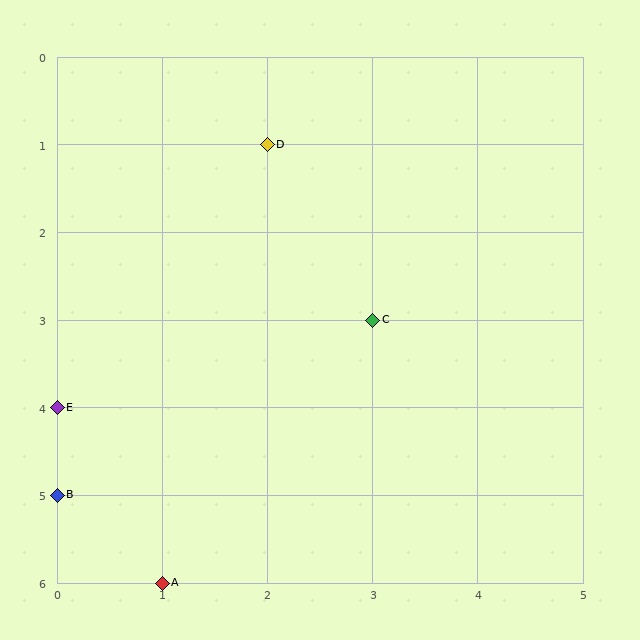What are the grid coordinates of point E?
Point E is at grid coordinates (0, 4).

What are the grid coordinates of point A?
Point A is at grid coordinates (1, 6).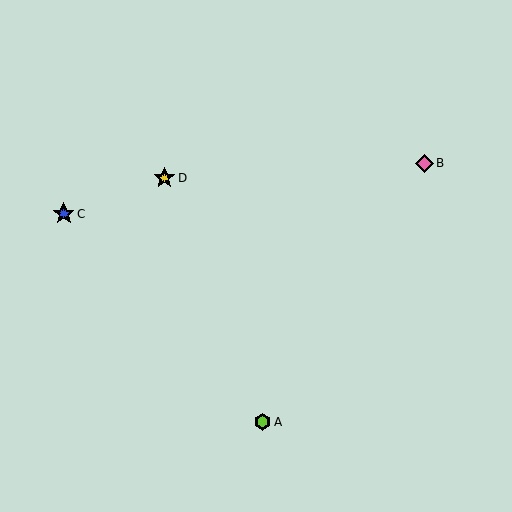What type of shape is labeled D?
Shape D is a yellow star.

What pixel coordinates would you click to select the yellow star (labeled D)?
Click at (164, 178) to select the yellow star D.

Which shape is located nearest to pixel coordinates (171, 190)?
The yellow star (labeled D) at (164, 178) is nearest to that location.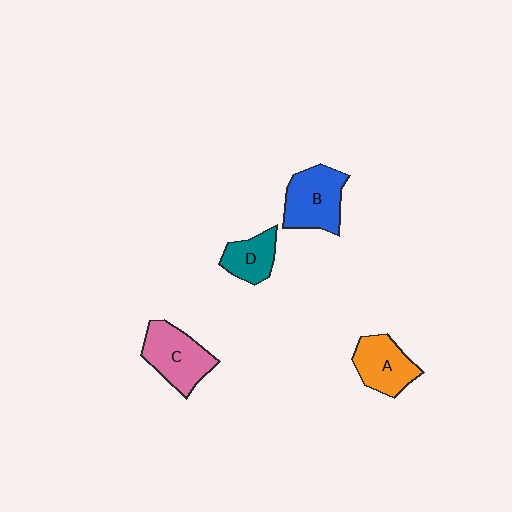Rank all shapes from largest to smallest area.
From largest to smallest: C (pink), B (blue), A (orange), D (teal).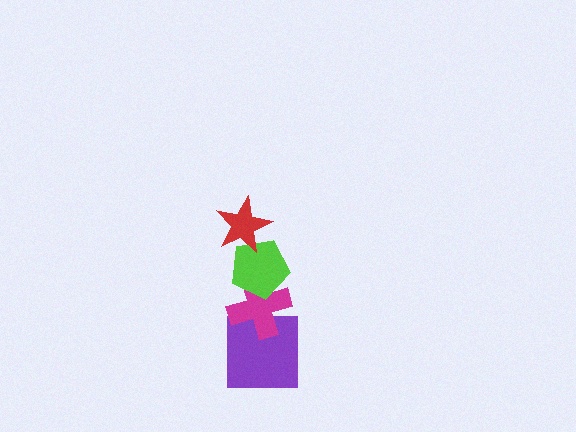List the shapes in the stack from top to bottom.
From top to bottom: the red star, the lime pentagon, the magenta cross, the purple square.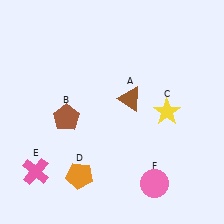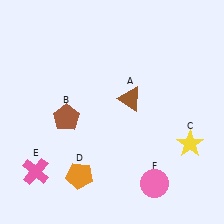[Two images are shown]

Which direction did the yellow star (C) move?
The yellow star (C) moved down.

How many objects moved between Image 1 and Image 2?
1 object moved between the two images.